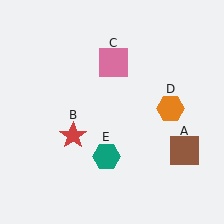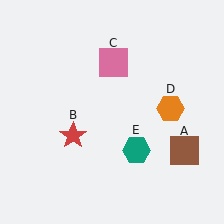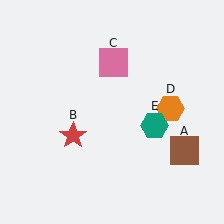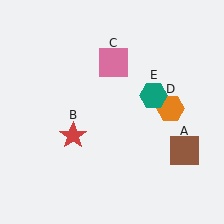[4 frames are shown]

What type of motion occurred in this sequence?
The teal hexagon (object E) rotated counterclockwise around the center of the scene.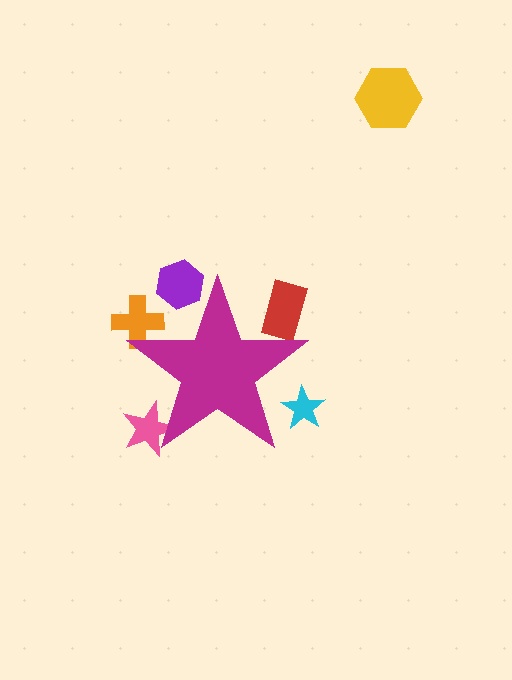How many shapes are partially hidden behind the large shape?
5 shapes are partially hidden.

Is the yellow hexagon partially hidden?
No, the yellow hexagon is fully visible.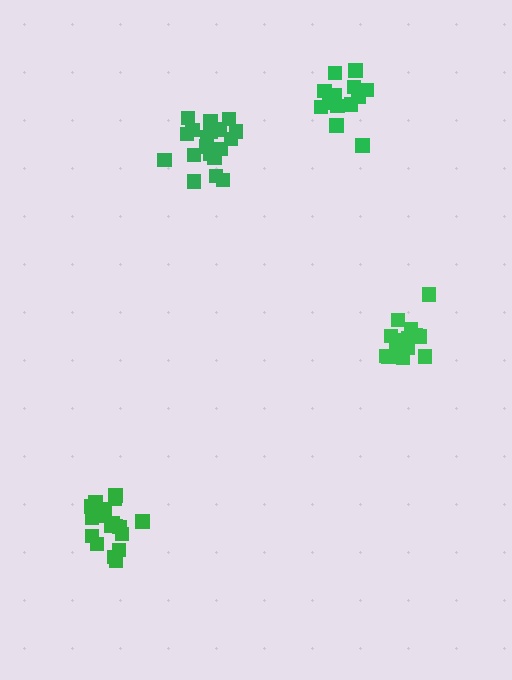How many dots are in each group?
Group 1: 14 dots, Group 2: 20 dots, Group 3: 16 dots, Group 4: 18 dots (68 total).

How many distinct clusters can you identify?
There are 4 distinct clusters.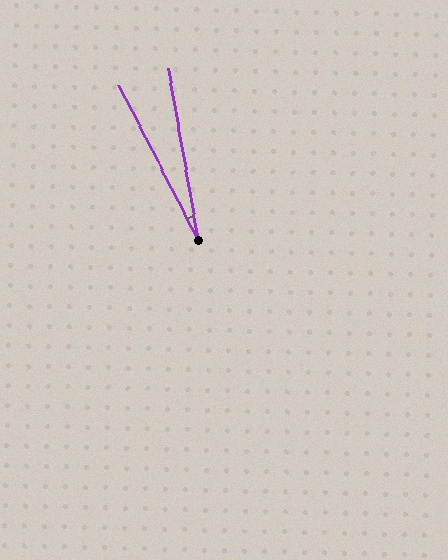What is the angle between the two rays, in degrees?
Approximately 17 degrees.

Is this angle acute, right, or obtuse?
It is acute.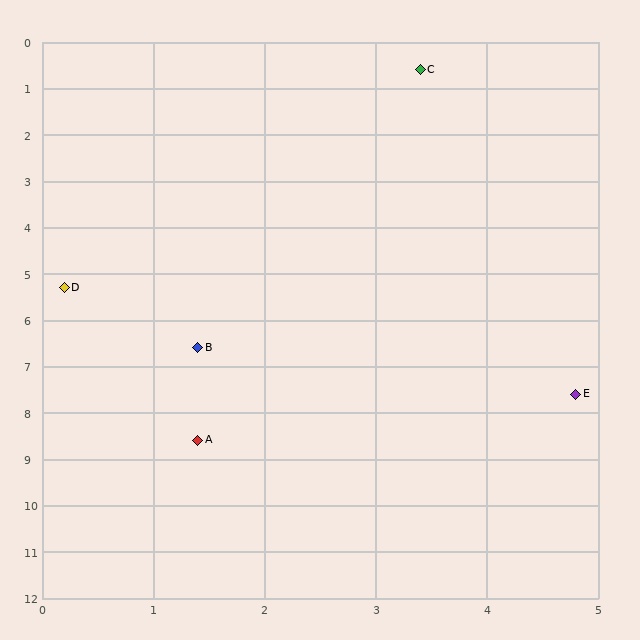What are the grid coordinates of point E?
Point E is at approximately (4.8, 7.6).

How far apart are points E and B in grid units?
Points E and B are about 3.5 grid units apart.